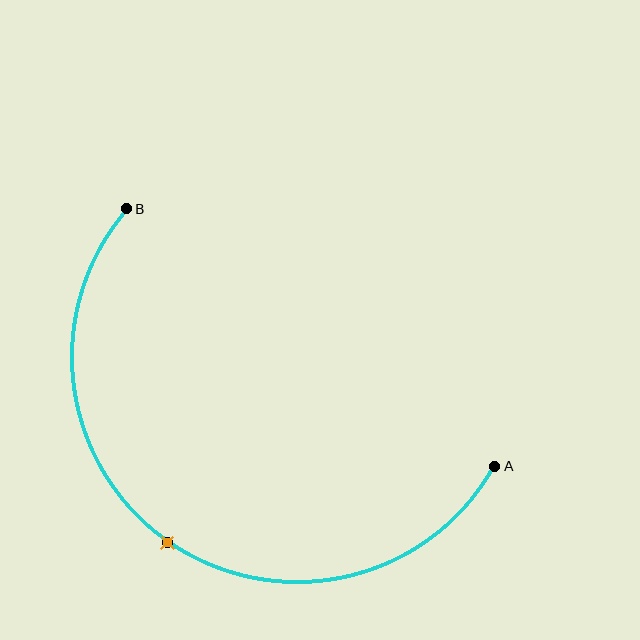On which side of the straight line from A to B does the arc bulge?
The arc bulges below and to the left of the straight line connecting A and B.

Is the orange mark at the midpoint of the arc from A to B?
Yes. The orange mark lies on the arc at equal arc-length from both A and B — it is the arc midpoint.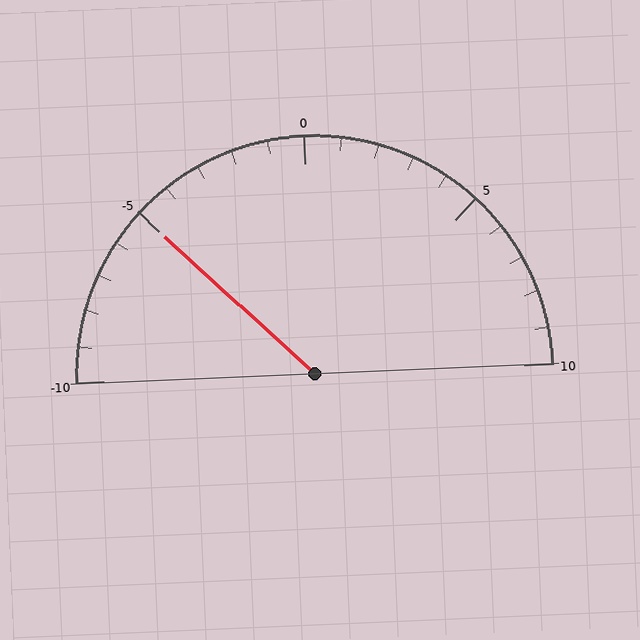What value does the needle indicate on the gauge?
The needle indicates approximately -5.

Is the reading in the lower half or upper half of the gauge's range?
The reading is in the lower half of the range (-10 to 10).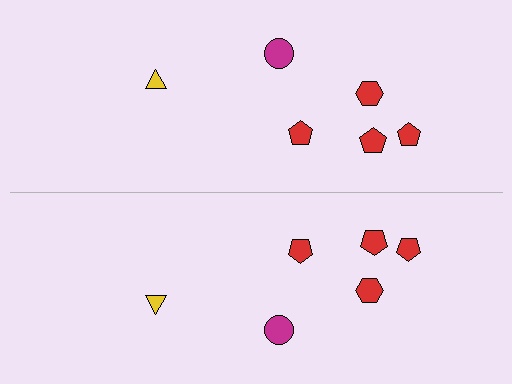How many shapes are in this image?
There are 12 shapes in this image.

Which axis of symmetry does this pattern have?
The pattern has a horizontal axis of symmetry running through the center of the image.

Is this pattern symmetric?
Yes, this pattern has bilateral (reflection) symmetry.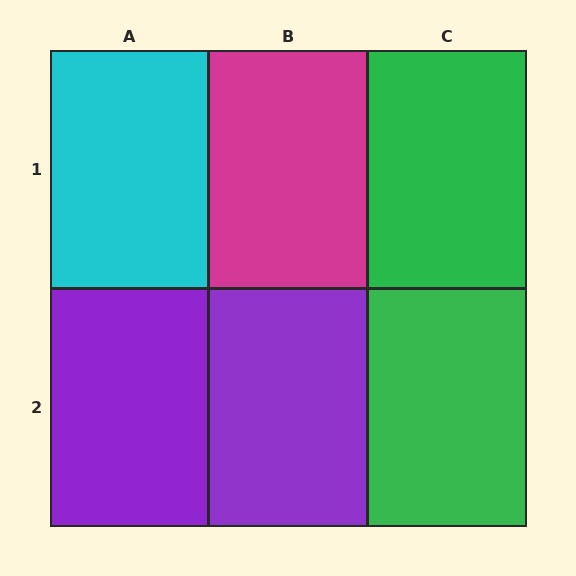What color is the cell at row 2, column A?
Purple.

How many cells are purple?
2 cells are purple.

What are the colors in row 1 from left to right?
Cyan, magenta, green.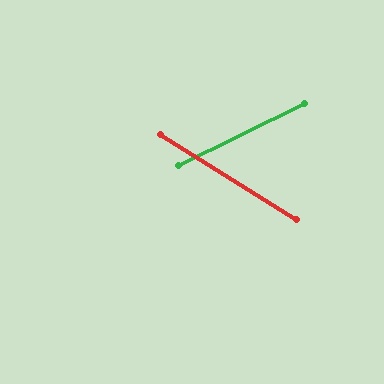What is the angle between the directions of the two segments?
Approximately 58 degrees.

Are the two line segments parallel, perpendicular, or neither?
Neither parallel nor perpendicular — they differ by about 58°.